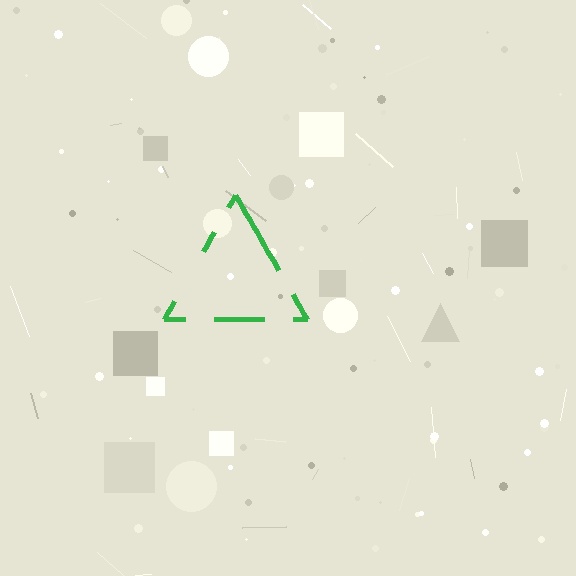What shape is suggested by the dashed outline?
The dashed outline suggests a triangle.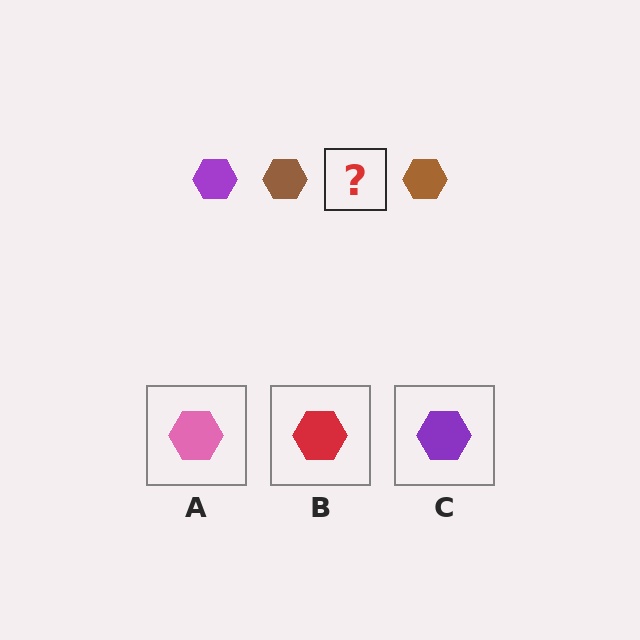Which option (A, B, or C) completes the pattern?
C.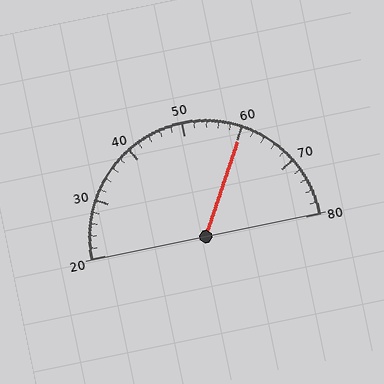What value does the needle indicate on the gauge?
The needle indicates approximately 60.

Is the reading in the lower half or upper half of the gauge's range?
The reading is in the upper half of the range (20 to 80).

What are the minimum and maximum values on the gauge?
The gauge ranges from 20 to 80.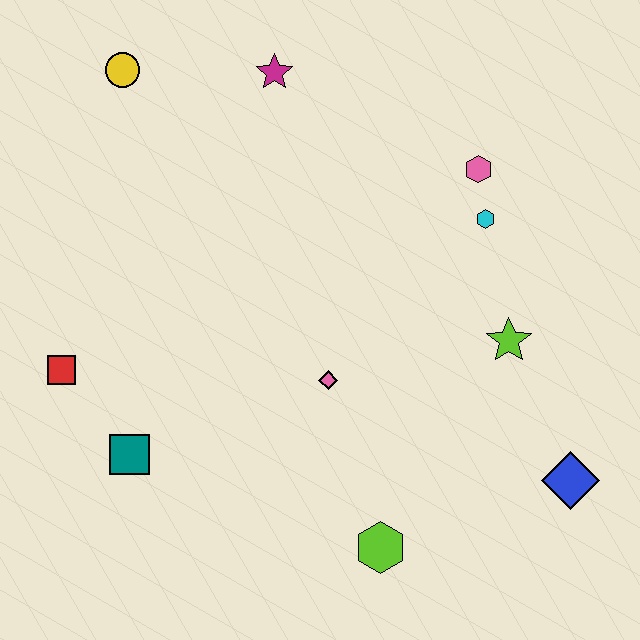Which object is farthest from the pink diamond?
The yellow circle is farthest from the pink diamond.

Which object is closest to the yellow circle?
The magenta star is closest to the yellow circle.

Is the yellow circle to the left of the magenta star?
Yes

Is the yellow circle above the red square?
Yes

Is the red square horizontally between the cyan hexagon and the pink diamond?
No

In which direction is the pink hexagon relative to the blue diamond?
The pink hexagon is above the blue diamond.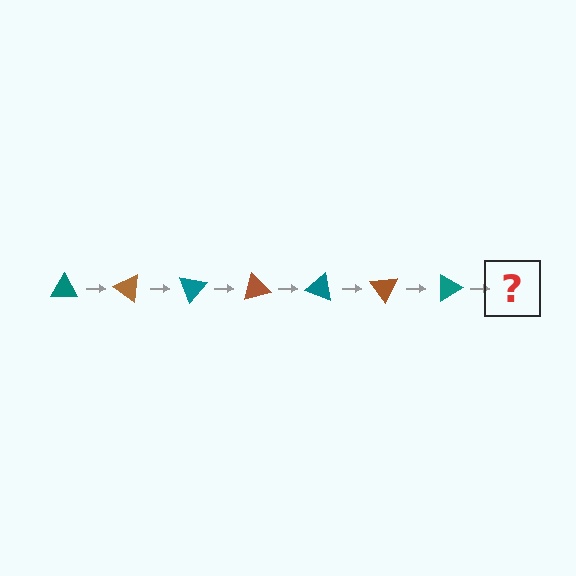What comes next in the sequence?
The next element should be a brown triangle, rotated 245 degrees from the start.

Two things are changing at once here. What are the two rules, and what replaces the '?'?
The two rules are that it rotates 35 degrees each step and the color cycles through teal and brown. The '?' should be a brown triangle, rotated 245 degrees from the start.